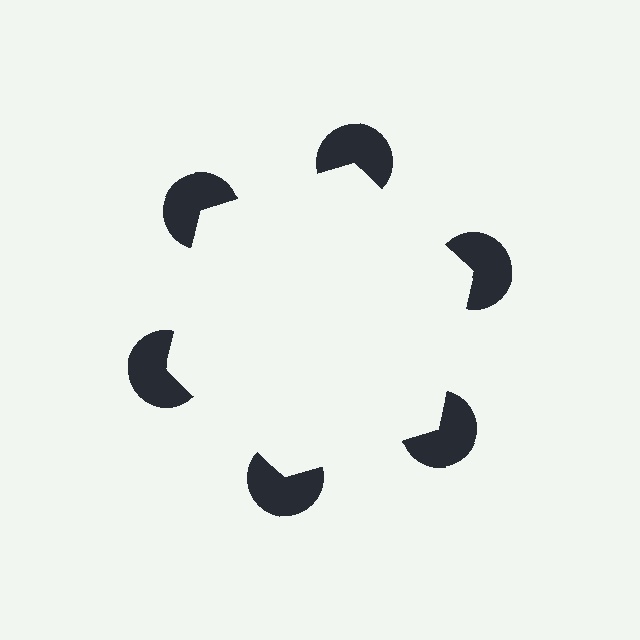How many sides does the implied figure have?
6 sides.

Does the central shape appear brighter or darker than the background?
It typically appears slightly brighter than the background, even though no actual brightness change is drawn.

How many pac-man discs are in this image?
There are 6 — one at each vertex of the illusory hexagon.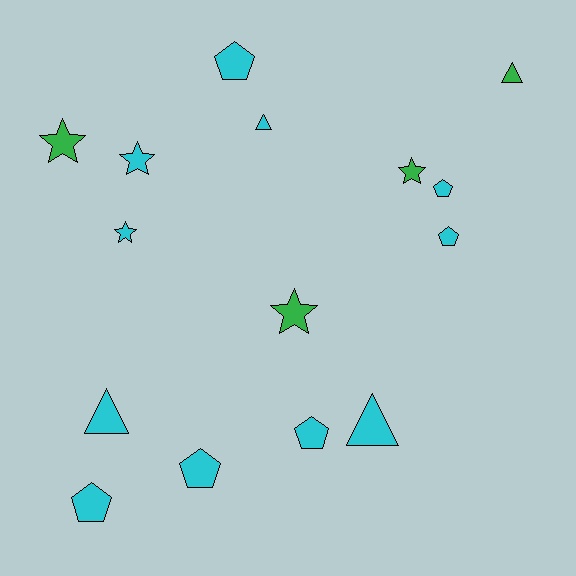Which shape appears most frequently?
Pentagon, with 6 objects.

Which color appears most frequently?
Cyan, with 11 objects.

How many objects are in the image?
There are 15 objects.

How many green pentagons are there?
There are no green pentagons.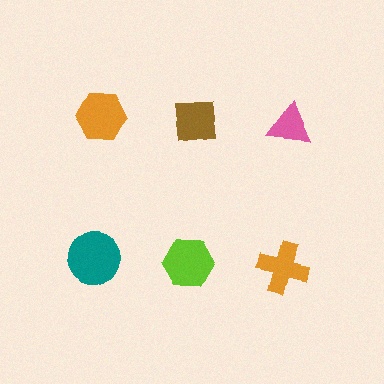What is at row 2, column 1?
A teal circle.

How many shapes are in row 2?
3 shapes.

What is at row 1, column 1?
An orange hexagon.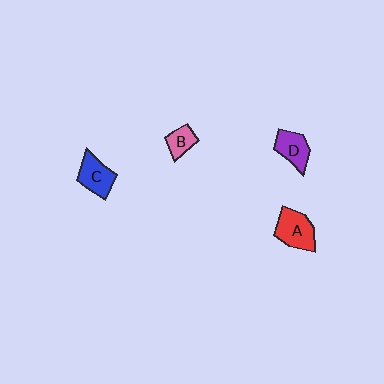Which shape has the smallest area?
Shape B (pink).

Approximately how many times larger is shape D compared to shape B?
Approximately 1.4 times.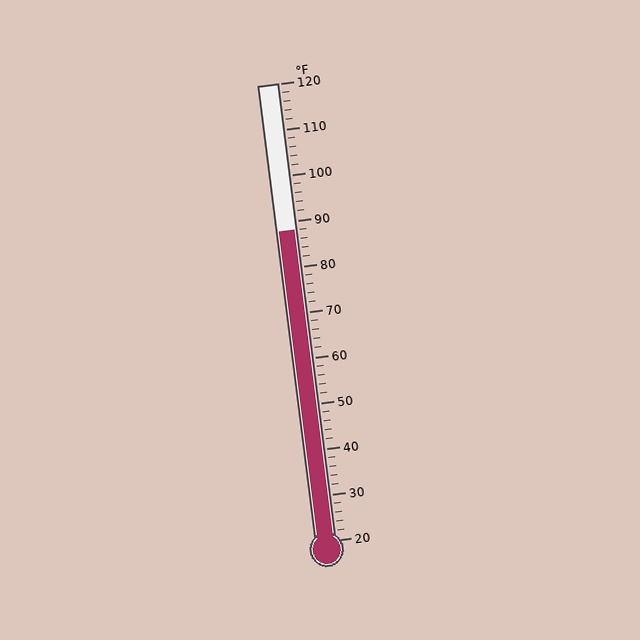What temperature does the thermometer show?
The thermometer shows approximately 88°F.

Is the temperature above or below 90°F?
The temperature is below 90°F.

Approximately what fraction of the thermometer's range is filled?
The thermometer is filled to approximately 70% of its range.